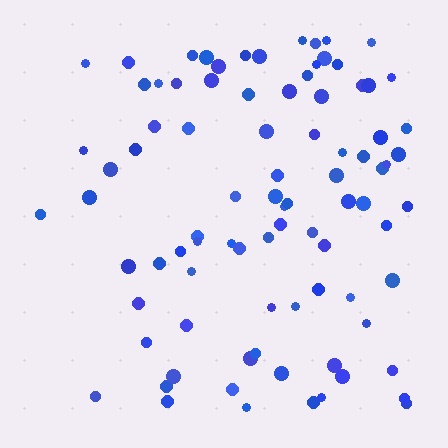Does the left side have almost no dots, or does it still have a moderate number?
Still a moderate number, just noticeably fewer than the right.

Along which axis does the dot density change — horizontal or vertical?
Horizontal.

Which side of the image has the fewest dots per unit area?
The left.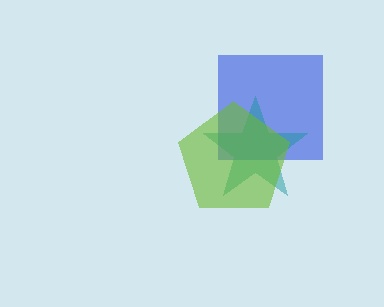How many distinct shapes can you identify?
There are 3 distinct shapes: a blue square, a teal star, a lime pentagon.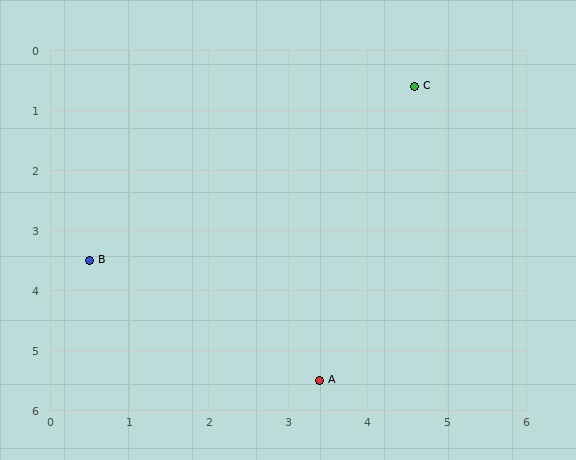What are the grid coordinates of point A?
Point A is at approximately (3.4, 5.5).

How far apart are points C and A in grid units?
Points C and A are about 5.0 grid units apart.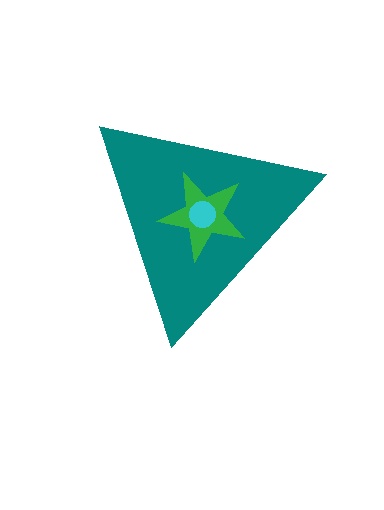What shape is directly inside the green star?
The cyan circle.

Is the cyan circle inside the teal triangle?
Yes.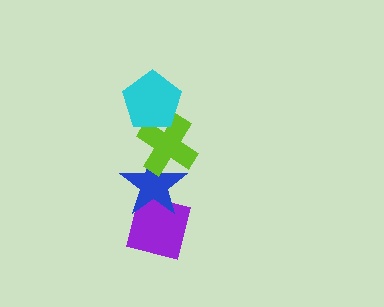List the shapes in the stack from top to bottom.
From top to bottom: the cyan pentagon, the lime cross, the blue star, the purple square.